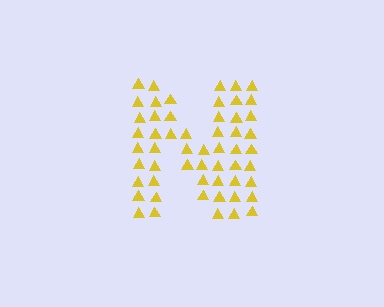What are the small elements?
The small elements are triangles.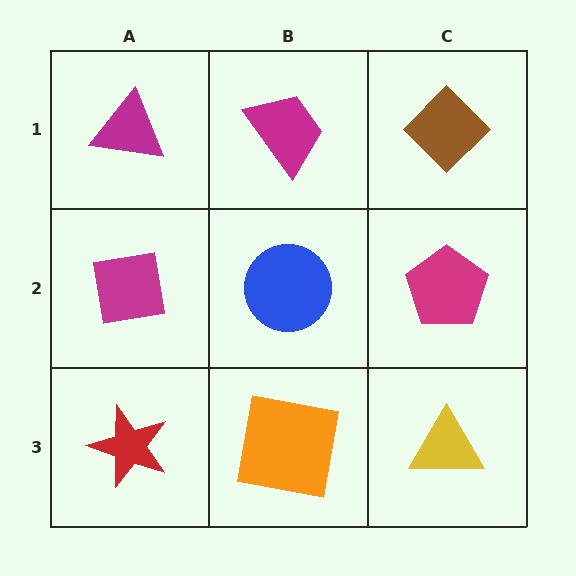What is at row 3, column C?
A yellow triangle.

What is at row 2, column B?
A blue circle.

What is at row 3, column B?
An orange square.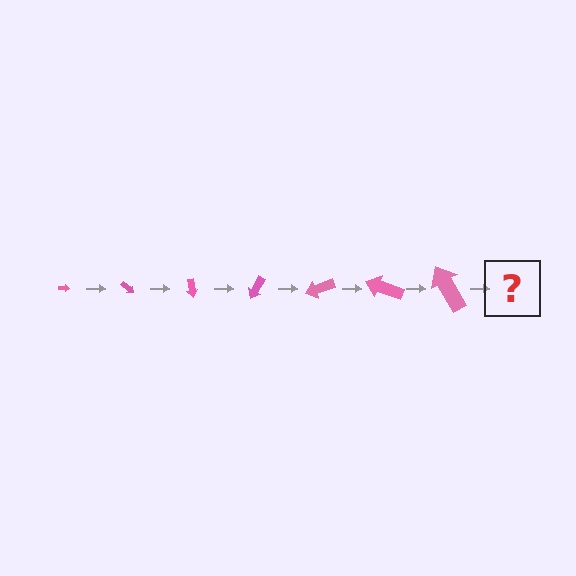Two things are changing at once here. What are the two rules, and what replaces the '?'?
The two rules are that the arrow grows larger each step and it rotates 40 degrees each step. The '?' should be an arrow, larger than the previous one and rotated 280 degrees from the start.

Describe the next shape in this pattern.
It should be an arrow, larger than the previous one and rotated 280 degrees from the start.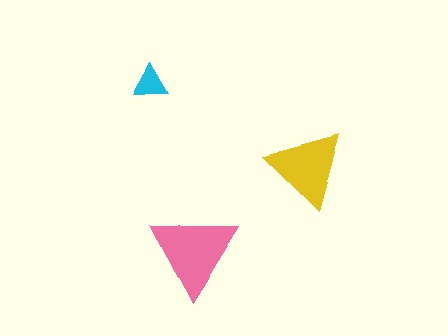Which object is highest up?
The cyan triangle is topmost.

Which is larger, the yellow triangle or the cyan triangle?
The yellow one.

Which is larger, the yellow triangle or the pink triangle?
The pink one.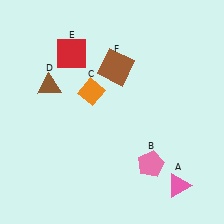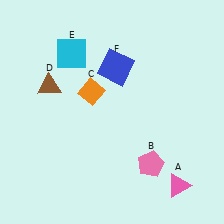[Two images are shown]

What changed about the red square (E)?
In Image 1, E is red. In Image 2, it changed to cyan.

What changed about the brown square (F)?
In Image 1, F is brown. In Image 2, it changed to blue.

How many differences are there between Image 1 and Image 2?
There are 2 differences between the two images.